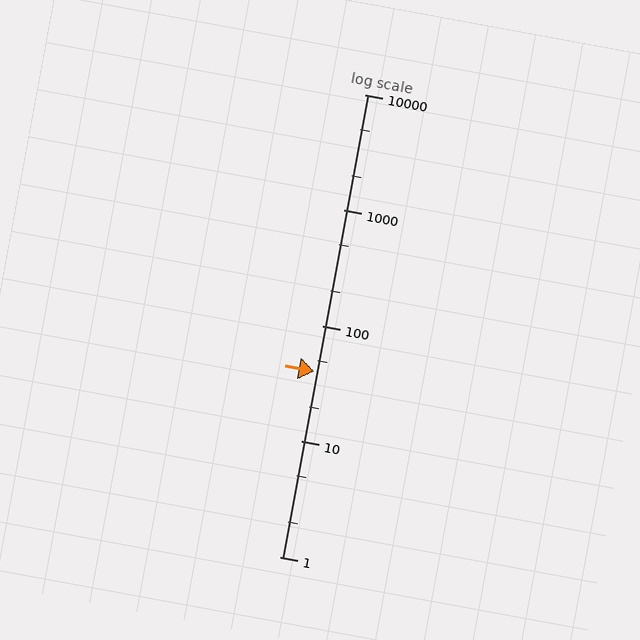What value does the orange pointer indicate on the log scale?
The pointer indicates approximately 40.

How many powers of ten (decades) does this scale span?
The scale spans 4 decades, from 1 to 10000.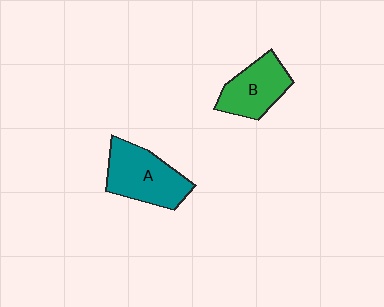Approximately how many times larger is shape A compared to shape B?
Approximately 1.3 times.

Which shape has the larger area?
Shape A (teal).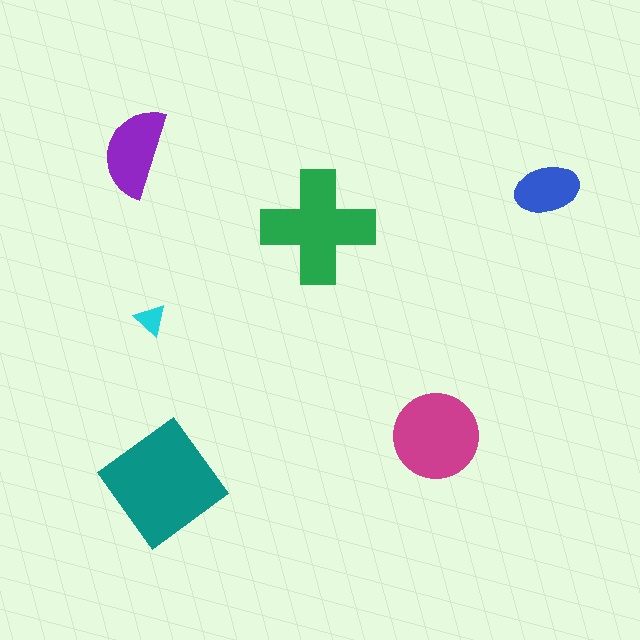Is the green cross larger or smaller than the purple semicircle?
Larger.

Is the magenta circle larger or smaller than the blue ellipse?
Larger.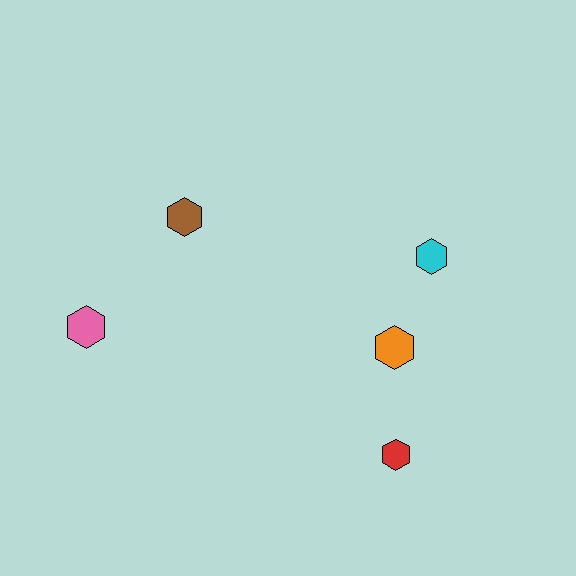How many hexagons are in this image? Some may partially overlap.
There are 5 hexagons.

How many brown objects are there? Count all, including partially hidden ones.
There is 1 brown object.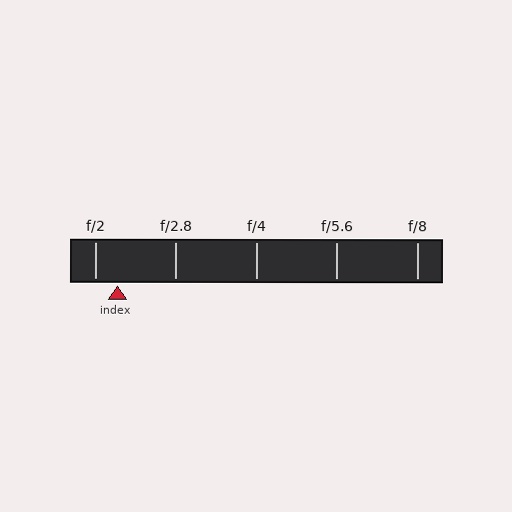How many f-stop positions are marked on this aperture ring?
There are 5 f-stop positions marked.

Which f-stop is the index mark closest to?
The index mark is closest to f/2.